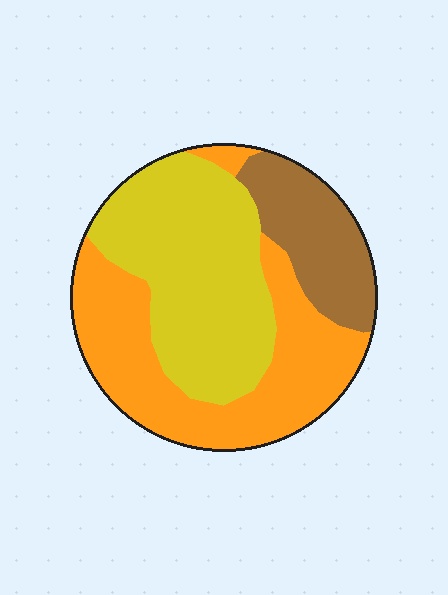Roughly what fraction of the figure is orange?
Orange takes up about two fifths (2/5) of the figure.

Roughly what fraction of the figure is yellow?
Yellow takes up between a quarter and a half of the figure.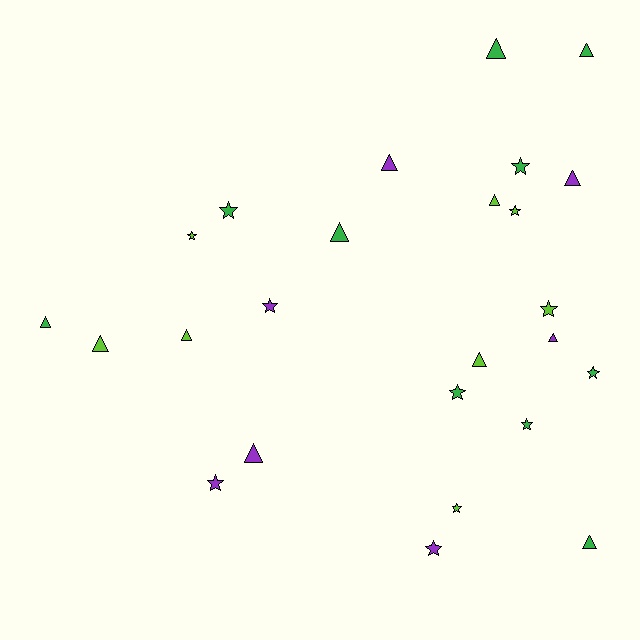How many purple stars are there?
There are 3 purple stars.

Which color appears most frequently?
Green, with 10 objects.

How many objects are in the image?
There are 25 objects.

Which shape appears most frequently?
Triangle, with 13 objects.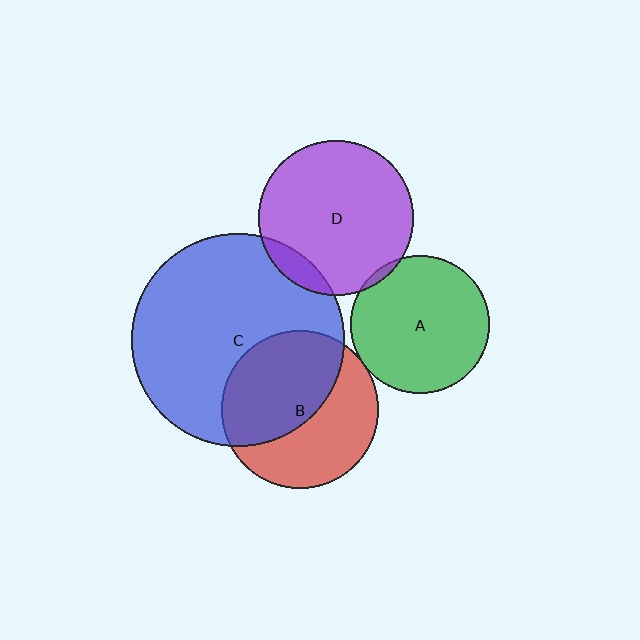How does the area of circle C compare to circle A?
Approximately 2.4 times.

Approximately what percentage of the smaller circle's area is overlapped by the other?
Approximately 50%.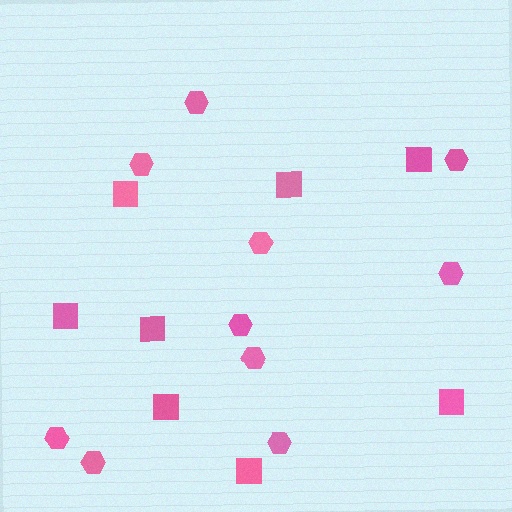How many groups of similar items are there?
There are 2 groups: one group of squares (8) and one group of hexagons (10).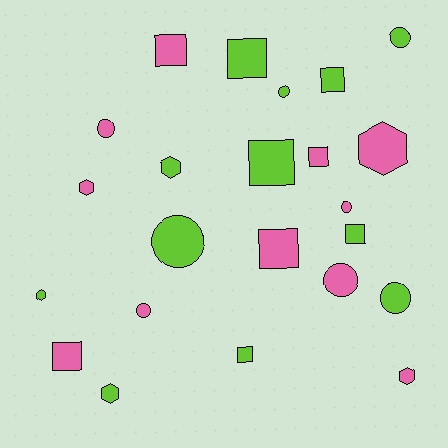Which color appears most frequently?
Lime, with 12 objects.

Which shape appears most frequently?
Square, with 9 objects.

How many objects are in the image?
There are 23 objects.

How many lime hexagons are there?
There are 3 lime hexagons.